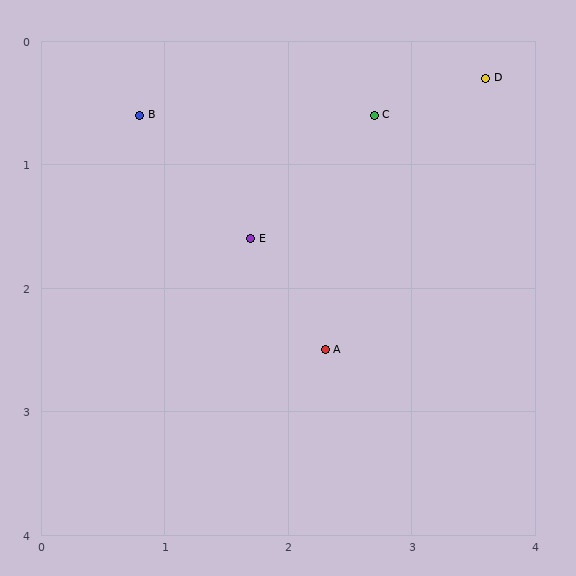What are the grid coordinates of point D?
Point D is at approximately (3.6, 0.3).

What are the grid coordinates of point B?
Point B is at approximately (0.8, 0.6).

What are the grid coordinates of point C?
Point C is at approximately (2.7, 0.6).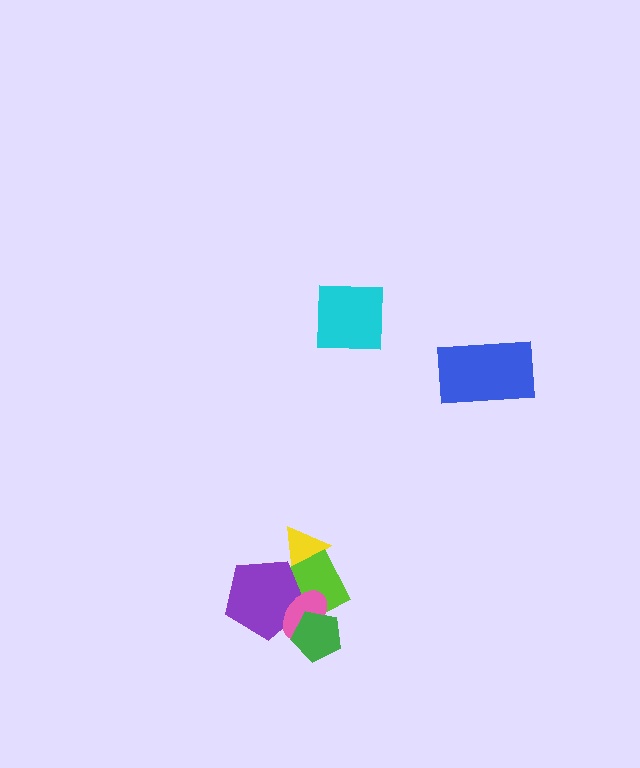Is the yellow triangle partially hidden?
Yes, it is partially covered by another shape.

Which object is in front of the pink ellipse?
The green pentagon is in front of the pink ellipse.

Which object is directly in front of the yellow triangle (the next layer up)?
The lime diamond is directly in front of the yellow triangle.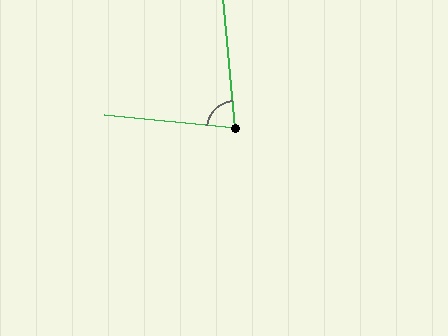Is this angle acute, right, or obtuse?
It is acute.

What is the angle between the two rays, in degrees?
Approximately 79 degrees.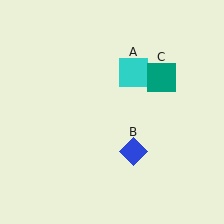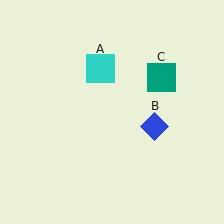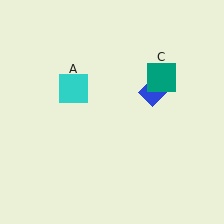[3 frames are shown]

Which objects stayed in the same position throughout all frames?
Teal square (object C) remained stationary.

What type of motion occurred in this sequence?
The cyan square (object A), blue diamond (object B) rotated counterclockwise around the center of the scene.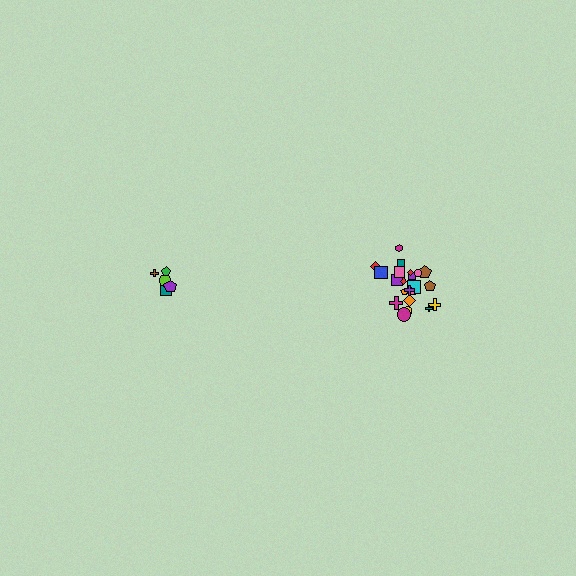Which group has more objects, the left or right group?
The right group.